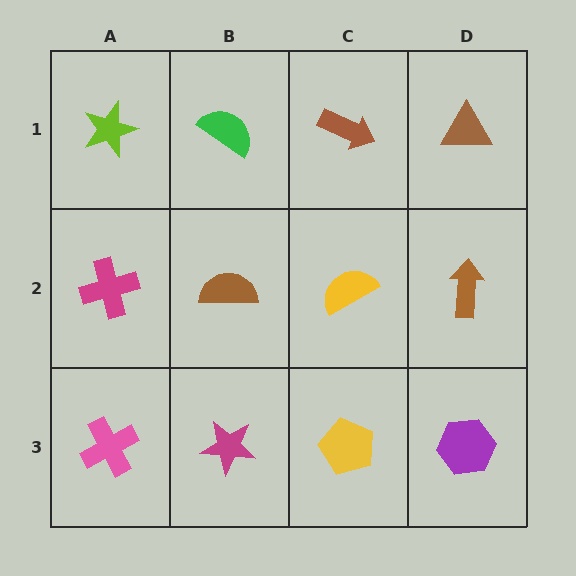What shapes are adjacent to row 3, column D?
A brown arrow (row 2, column D), a yellow pentagon (row 3, column C).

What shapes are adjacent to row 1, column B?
A brown semicircle (row 2, column B), a lime star (row 1, column A), a brown arrow (row 1, column C).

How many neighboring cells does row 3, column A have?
2.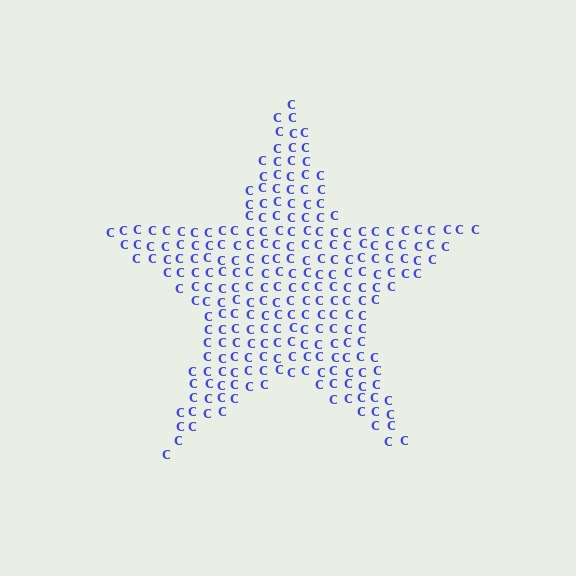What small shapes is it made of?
It is made of small letter C's.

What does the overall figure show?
The overall figure shows a star.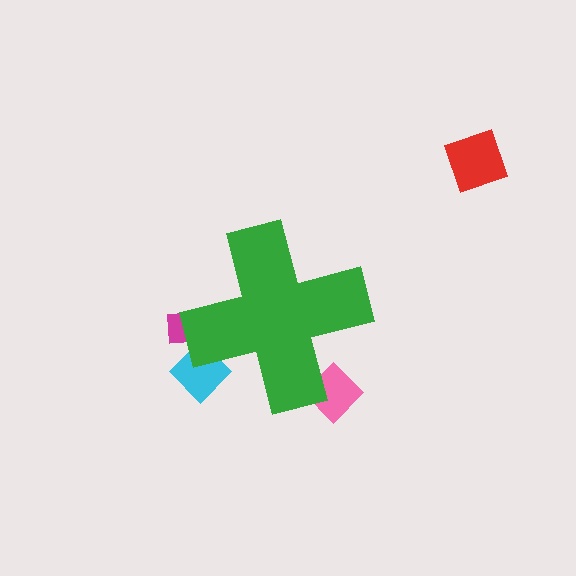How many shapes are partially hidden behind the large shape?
3 shapes are partially hidden.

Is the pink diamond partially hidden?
Yes, the pink diamond is partially hidden behind the green cross.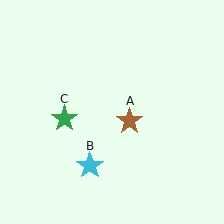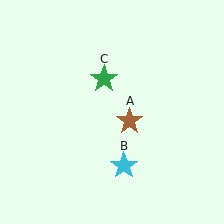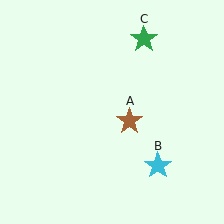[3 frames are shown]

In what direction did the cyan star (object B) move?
The cyan star (object B) moved right.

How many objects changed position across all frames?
2 objects changed position: cyan star (object B), green star (object C).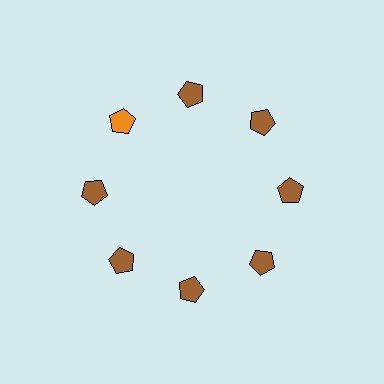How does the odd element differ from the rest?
It has a different color: orange instead of brown.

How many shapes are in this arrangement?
There are 8 shapes arranged in a ring pattern.